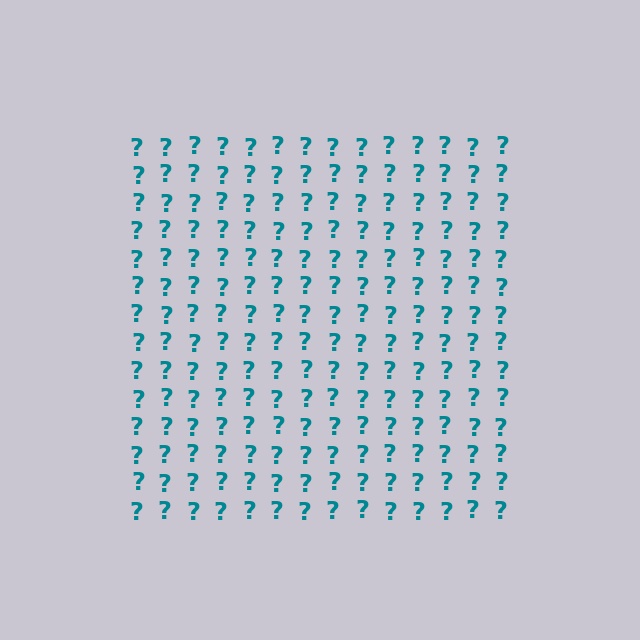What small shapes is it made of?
It is made of small question marks.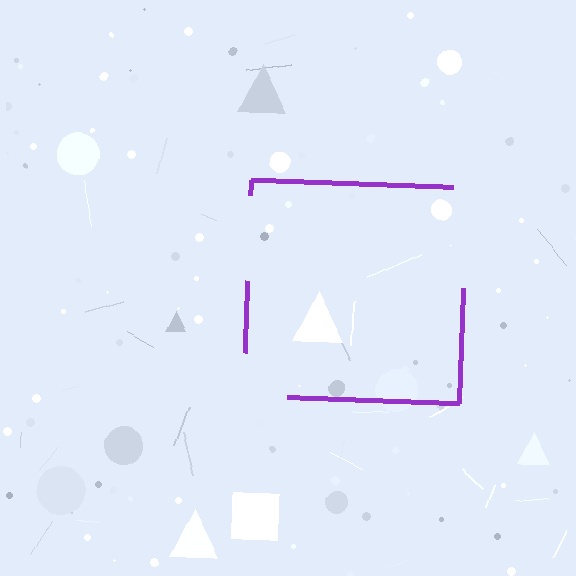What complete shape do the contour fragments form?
The contour fragments form a square.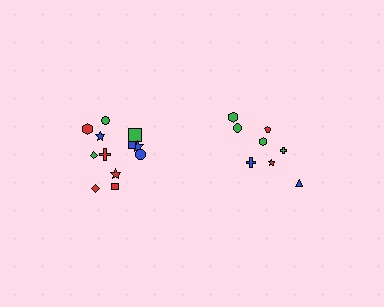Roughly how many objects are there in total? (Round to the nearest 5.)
Roughly 20 objects in total.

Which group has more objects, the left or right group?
The left group.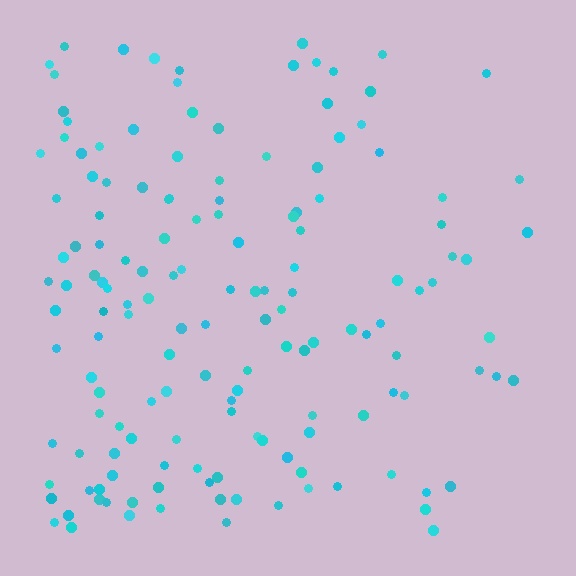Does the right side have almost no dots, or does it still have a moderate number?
Still a moderate number, just noticeably fewer than the left.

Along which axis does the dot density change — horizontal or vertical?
Horizontal.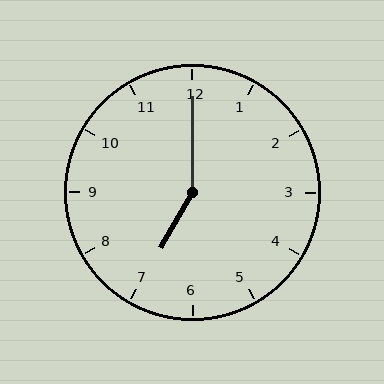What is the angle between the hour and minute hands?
Approximately 150 degrees.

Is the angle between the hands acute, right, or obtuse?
It is obtuse.